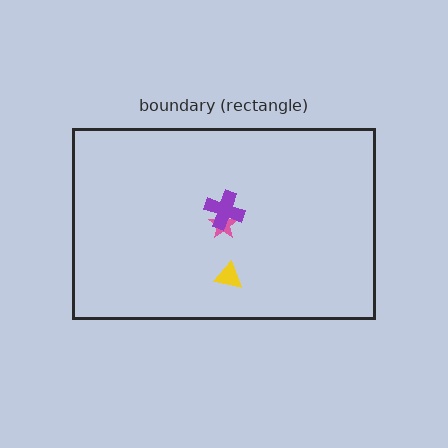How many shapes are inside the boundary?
3 inside, 0 outside.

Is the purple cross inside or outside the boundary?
Inside.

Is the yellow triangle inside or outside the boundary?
Inside.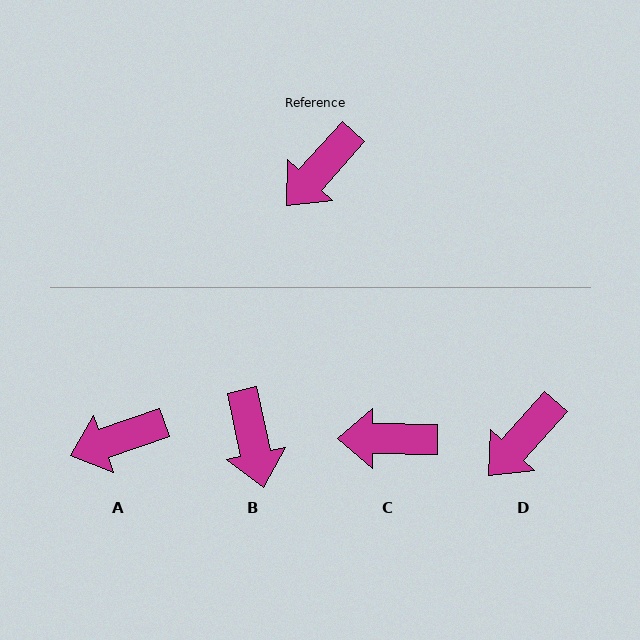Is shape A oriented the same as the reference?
No, it is off by about 29 degrees.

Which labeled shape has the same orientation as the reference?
D.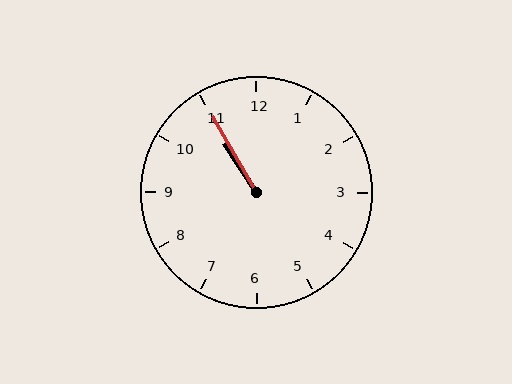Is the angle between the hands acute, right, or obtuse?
It is acute.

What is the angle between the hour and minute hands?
Approximately 2 degrees.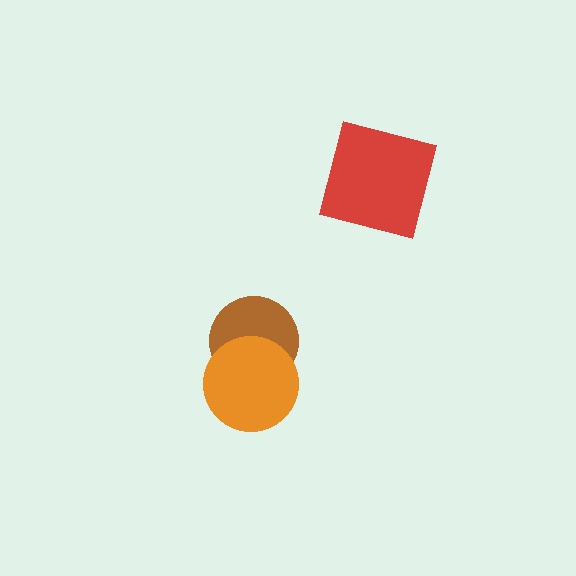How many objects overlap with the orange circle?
1 object overlaps with the orange circle.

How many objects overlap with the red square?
0 objects overlap with the red square.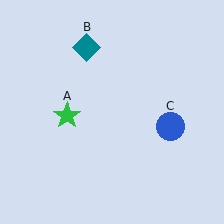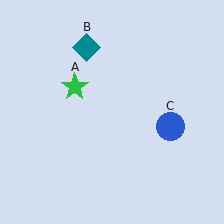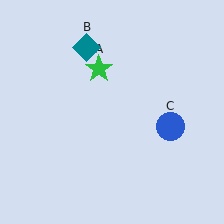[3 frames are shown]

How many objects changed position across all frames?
1 object changed position: green star (object A).